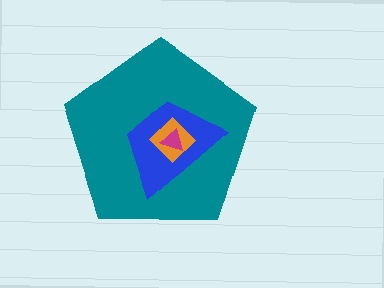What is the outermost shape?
The teal pentagon.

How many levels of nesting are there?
4.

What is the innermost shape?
The magenta triangle.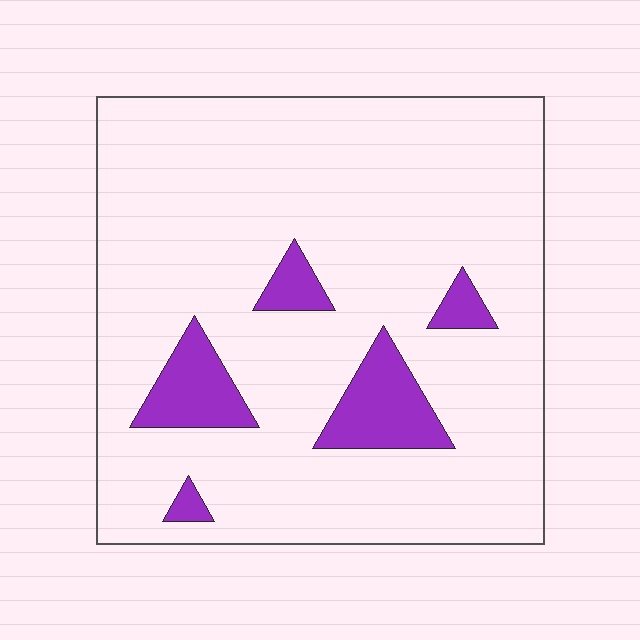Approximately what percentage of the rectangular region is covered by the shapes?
Approximately 10%.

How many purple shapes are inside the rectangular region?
5.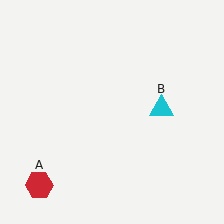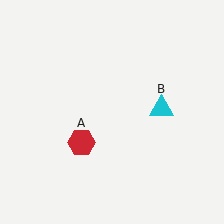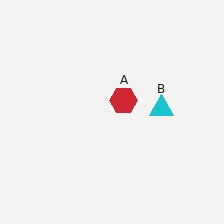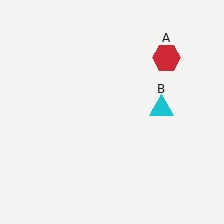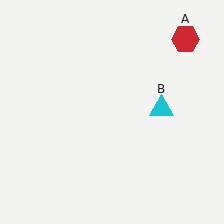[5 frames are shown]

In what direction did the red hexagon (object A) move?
The red hexagon (object A) moved up and to the right.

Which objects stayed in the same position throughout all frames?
Cyan triangle (object B) remained stationary.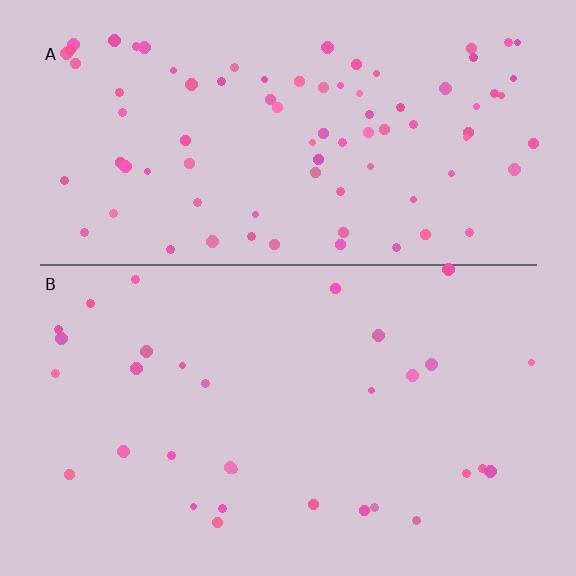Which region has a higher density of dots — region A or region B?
A (the top).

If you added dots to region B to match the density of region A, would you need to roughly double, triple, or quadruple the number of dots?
Approximately triple.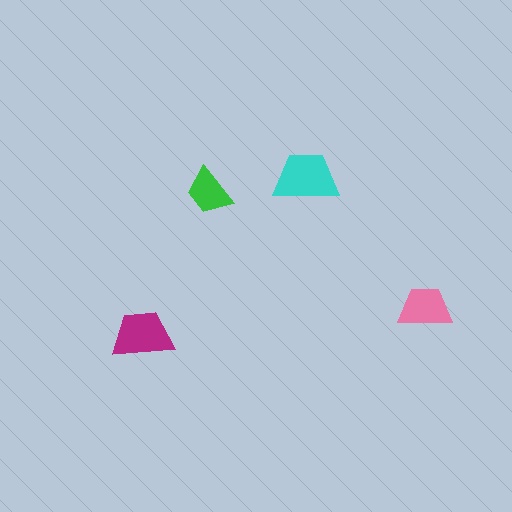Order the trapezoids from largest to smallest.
the cyan one, the magenta one, the pink one, the green one.